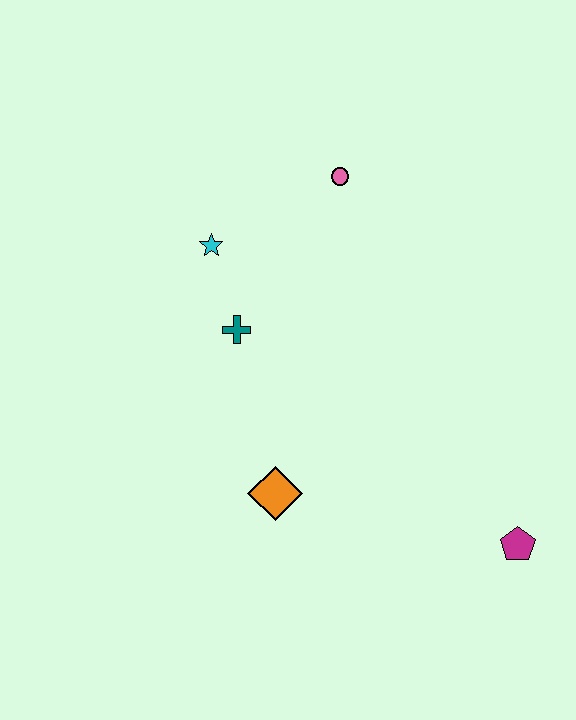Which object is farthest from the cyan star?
The magenta pentagon is farthest from the cyan star.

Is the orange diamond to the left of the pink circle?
Yes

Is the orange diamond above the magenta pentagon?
Yes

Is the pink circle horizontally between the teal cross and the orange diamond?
No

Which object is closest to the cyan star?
The teal cross is closest to the cyan star.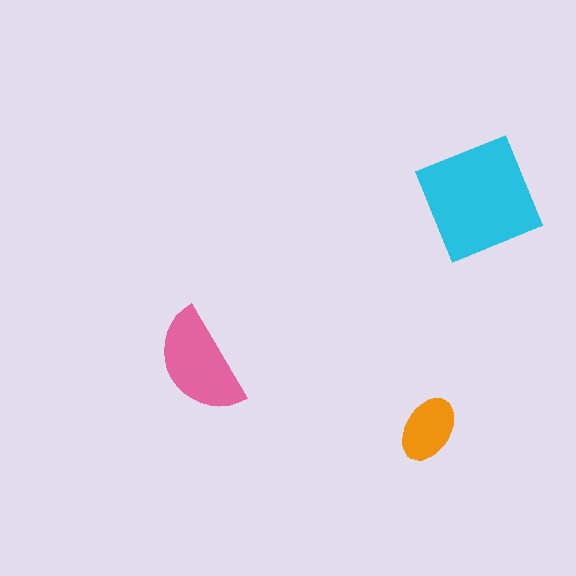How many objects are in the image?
There are 3 objects in the image.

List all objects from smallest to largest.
The orange ellipse, the pink semicircle, the cyan square.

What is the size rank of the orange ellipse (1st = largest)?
3rd.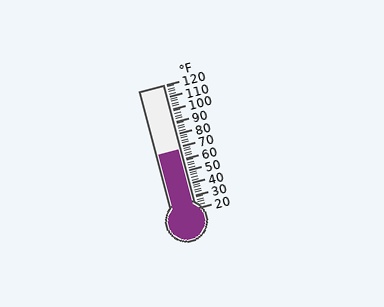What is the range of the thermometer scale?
The thermometer scale ranges from 20°F to 120°F.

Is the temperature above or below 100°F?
The temperature is below 100°F.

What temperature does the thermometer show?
The thermometer shows approximately 68°F.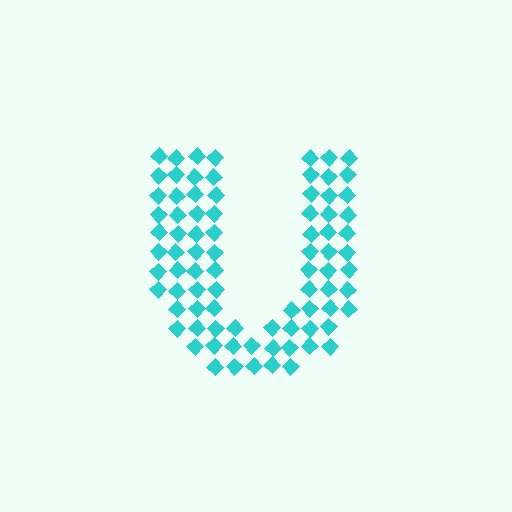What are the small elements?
The small elements are diamonds.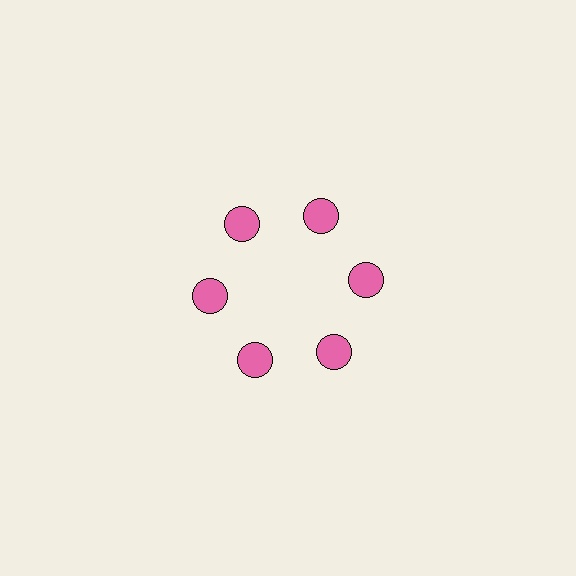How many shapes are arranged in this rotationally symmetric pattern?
There are 6 shapes, arranged in 6 groups of 1.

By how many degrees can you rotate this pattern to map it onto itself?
The pattern maps onto itself every 60 degrees of rotation.